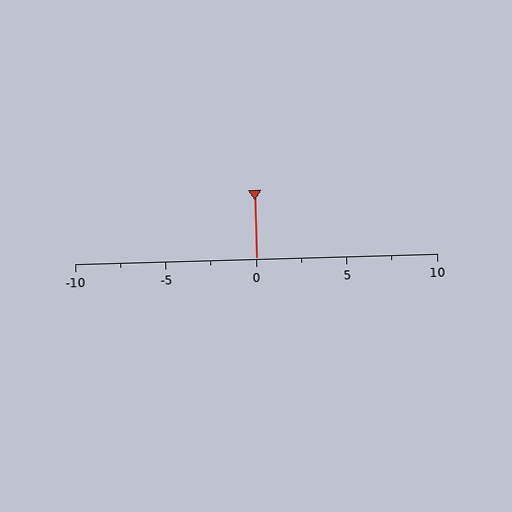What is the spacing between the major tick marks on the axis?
The major ticks are spaced 5 apart.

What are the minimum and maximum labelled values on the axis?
The axis runs from -10 to 10.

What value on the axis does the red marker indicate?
The marker indicates approximately 0.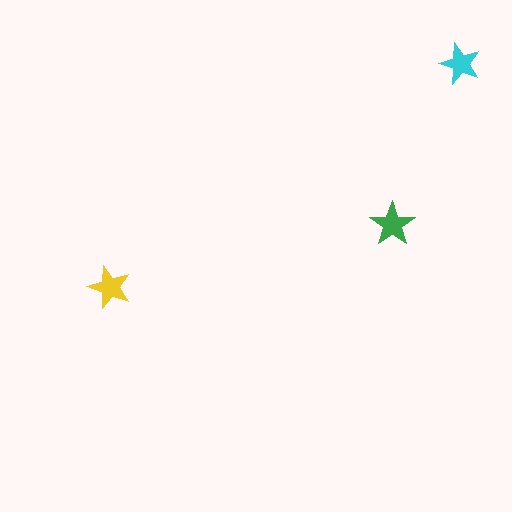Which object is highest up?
The cyan star is topmost.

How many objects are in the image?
There are 3 objects in the image.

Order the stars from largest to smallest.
the green one, the yellow one, the cyan one.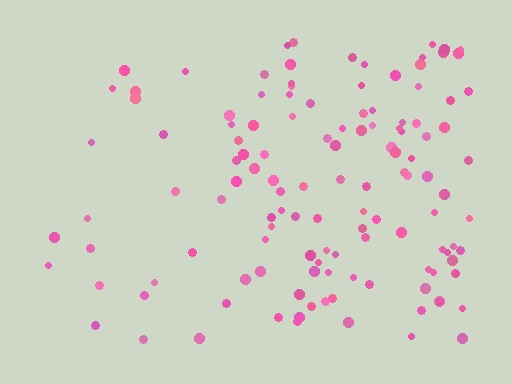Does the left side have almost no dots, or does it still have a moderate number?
Still a moderate number, just noticeably fewer than the right.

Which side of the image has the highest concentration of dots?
The right.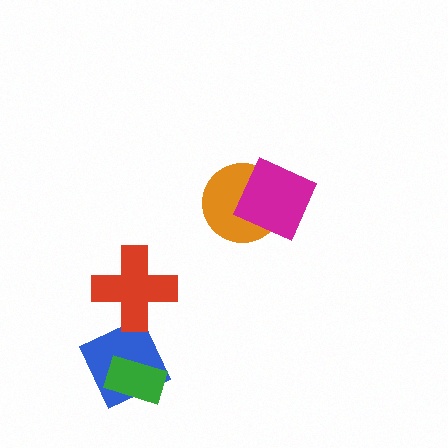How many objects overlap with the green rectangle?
1 object overlaps with the green rectangle.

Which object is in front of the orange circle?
The magenta diamond is in front of the orange circle.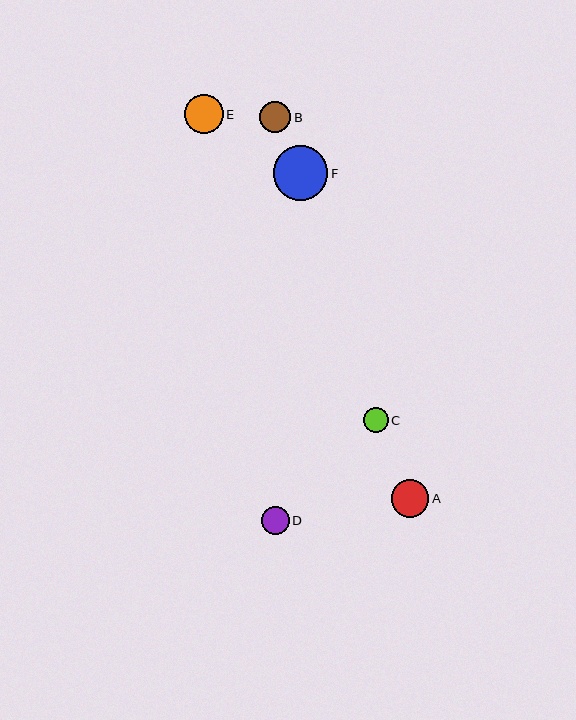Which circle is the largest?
Circle F is the largest with a size of approximately 54 pixels.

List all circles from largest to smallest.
From largest to smallest: F, E, A, B, D, C.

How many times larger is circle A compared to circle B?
Circle A is approximately 1.2 times the size of circle B.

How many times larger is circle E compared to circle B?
Circle E is approximately 1.3 times the size of circle B.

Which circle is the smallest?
Circle C is the smallest with a size of approximately 25 pixels.